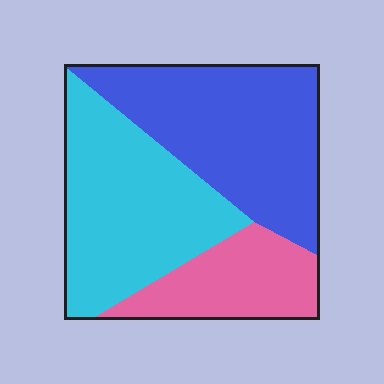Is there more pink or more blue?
Blue.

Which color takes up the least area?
Pink, at roughly 20%.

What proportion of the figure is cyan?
Cyan covers about 40% of the figure.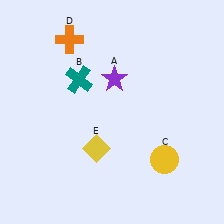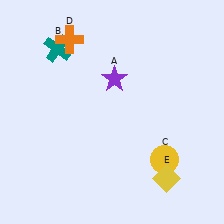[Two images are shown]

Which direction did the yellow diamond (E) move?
The yellow diamond (E) moved right.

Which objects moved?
The objects that moved are: the teal cross (B), the yellow diamond (E).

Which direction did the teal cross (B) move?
The teal cross (B) moved up.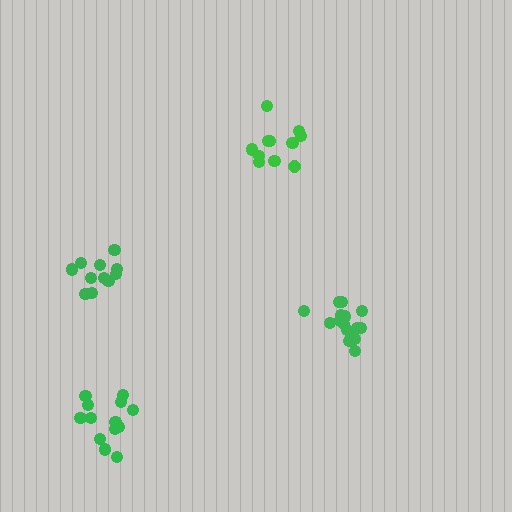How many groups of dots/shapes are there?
There are 4 groups.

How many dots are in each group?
Group 1: 11 dots, Group 2: 12 dots, Group 3: 15 dots, Group 4: 13 dots (51 total).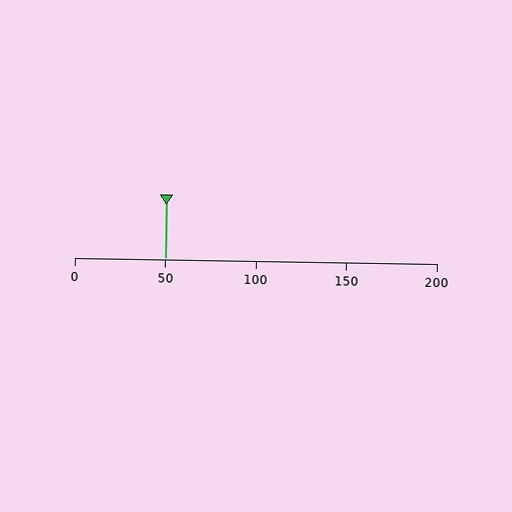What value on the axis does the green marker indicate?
The marker indicates approximately 50.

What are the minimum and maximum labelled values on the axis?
The axis runs from 0 to 200.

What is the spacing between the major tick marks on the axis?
The major ticks are spaced 50 apart.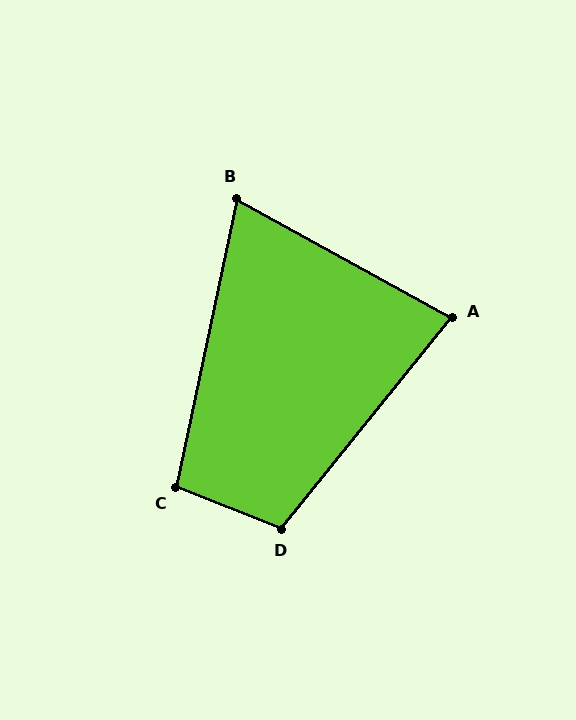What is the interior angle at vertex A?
Approximately 80 degrees (acute).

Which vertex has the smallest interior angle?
B, at approximately 73 degrees.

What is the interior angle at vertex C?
Approximately 100 degrees (obtuse).